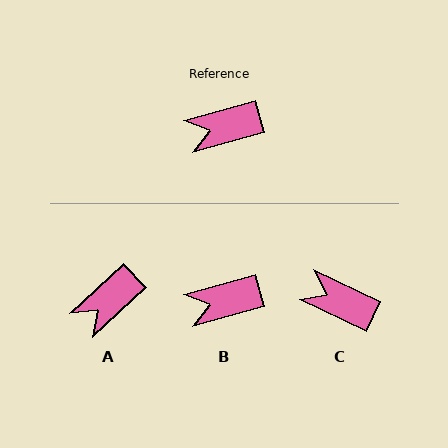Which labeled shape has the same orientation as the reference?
B.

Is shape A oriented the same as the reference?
No, it is off by about 27 degrees.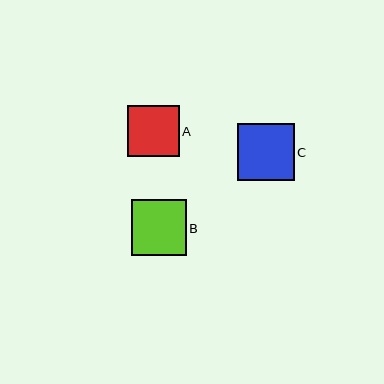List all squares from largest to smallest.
From largest to smallest: C, B, A.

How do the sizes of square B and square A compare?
Square B and square A are approximately the same size.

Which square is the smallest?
Square A is the smallest with a size of approximately 51 pixels.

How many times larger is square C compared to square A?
Square C is approximately 1.1 times the size of square A.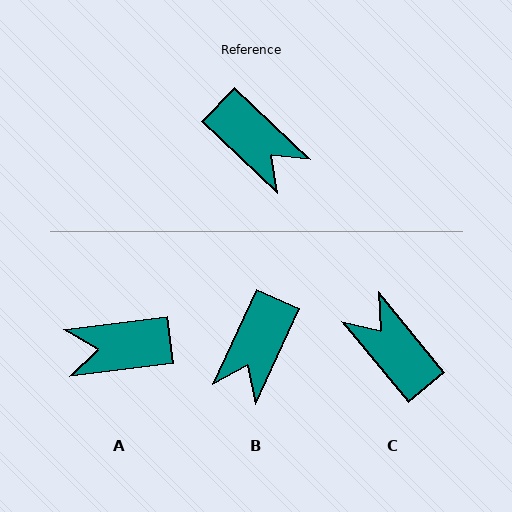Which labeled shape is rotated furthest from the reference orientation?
C, about 173 degrees away.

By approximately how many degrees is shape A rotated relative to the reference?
Approximately 129 degrees clockwise.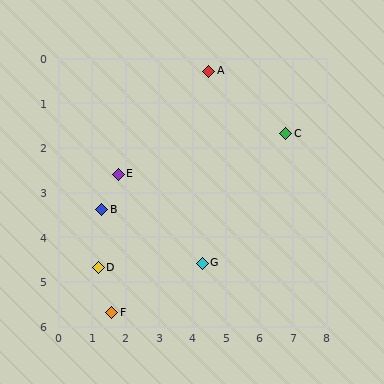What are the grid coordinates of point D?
Point D is at approximately (1.2, 4.7).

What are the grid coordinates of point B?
Point B is at approximately (1.3, 3.4).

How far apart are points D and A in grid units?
Points D and A are about 5.5 grid units apart.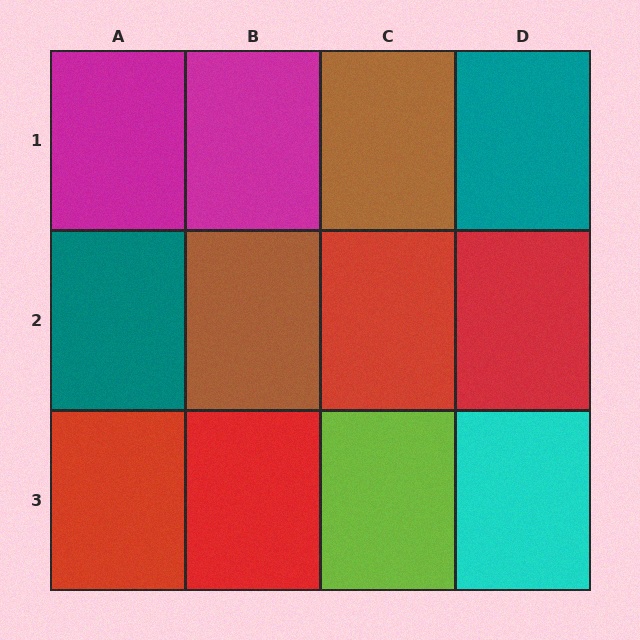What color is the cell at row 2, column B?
Brown.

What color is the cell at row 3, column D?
Cyan.